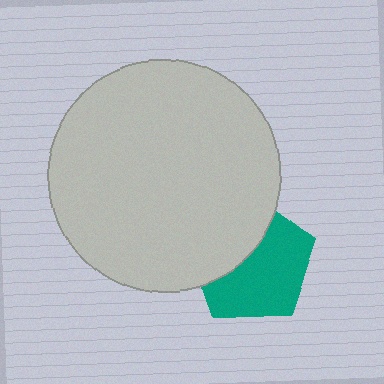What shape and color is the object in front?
The object in front is a light gray circle.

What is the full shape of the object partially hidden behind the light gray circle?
The partially hidden object is a teal pentagon.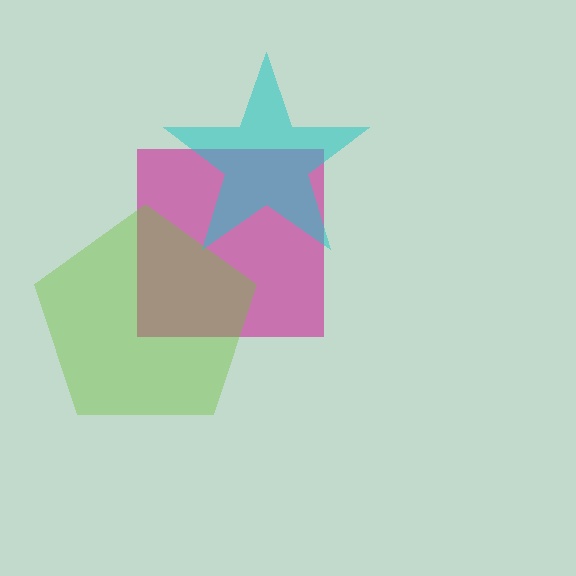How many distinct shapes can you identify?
There are 3 distinct shapes: a magenta square, a lime pentagon, a cyan star.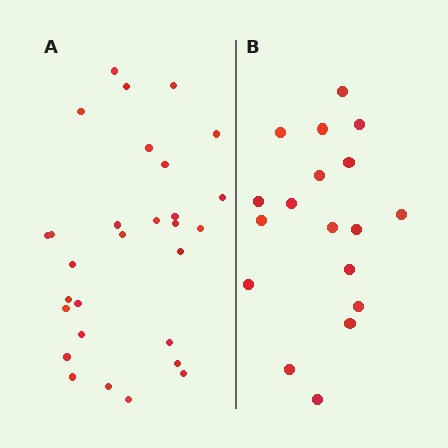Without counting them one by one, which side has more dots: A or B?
Region A (the left region) has more dots.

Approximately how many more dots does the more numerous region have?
Region A has roughly 12 or so more dots than region B.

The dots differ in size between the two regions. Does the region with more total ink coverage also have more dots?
No. Region B has more total ink coverage because its dots are larger, but region A actually contains more individual dots. Total area can be misleading — the number of items is what matters here.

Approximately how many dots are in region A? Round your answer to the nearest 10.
About 30 dots. (The exact count is 29, which rounds to 30.)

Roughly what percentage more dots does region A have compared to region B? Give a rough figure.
About 60% more.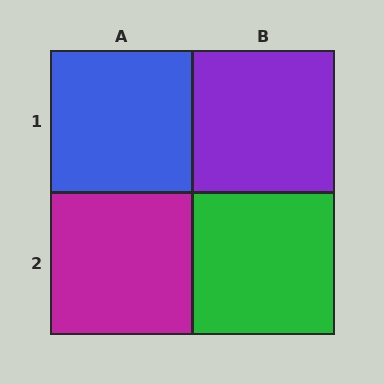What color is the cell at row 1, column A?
Blue.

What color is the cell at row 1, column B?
Purple.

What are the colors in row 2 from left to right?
Magenta, green.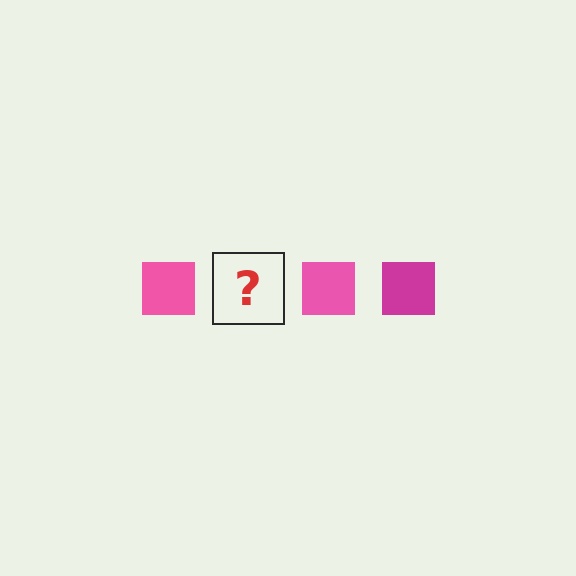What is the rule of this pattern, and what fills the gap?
The rule is that the pattern cycles through pink, magenta squares. The gap should be filled with a magenta square.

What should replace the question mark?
The question mark should be replaced with a magenta square.